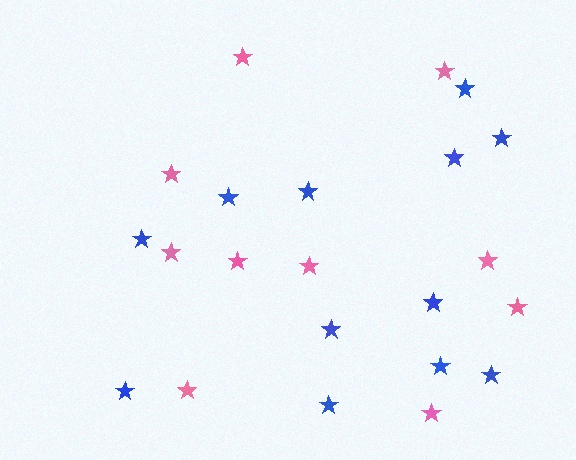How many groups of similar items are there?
There are 2 groups: one group of pink stars (10) and one group of blue stars (12).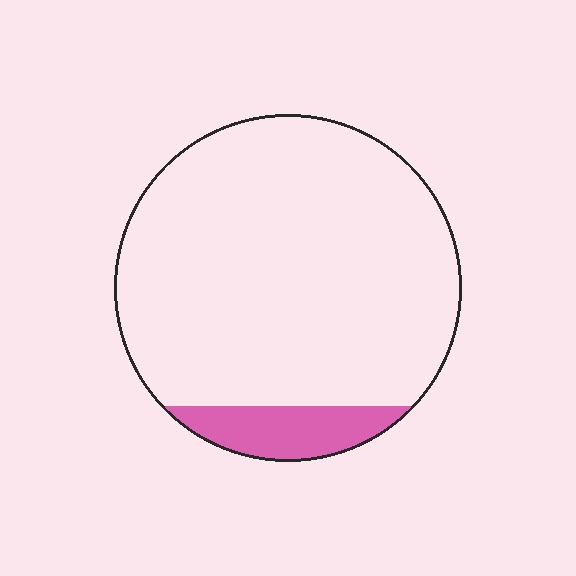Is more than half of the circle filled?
No.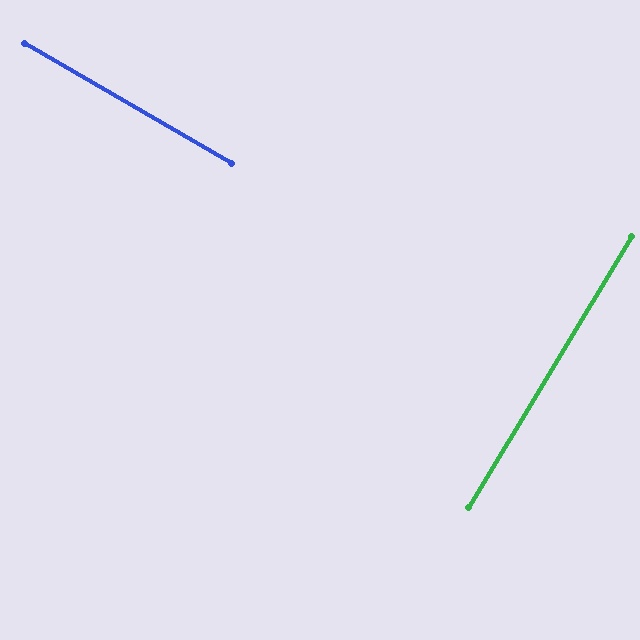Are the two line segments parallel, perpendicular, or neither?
Perpendicular — they meet at approximately 89°.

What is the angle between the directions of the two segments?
Approximately 89 degrees.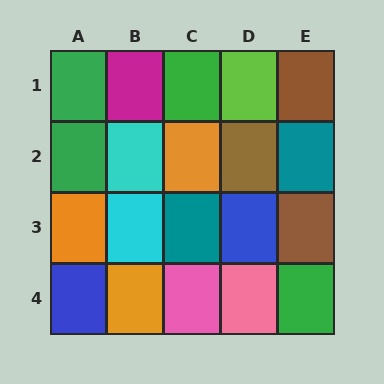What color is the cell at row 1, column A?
Green.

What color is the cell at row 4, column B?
Orange.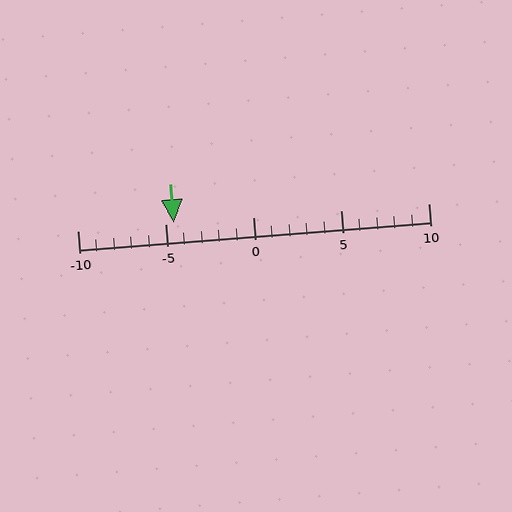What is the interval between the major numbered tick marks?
The major tick marks are spaced 5 units apart.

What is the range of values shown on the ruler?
The ruler shows values from -10 to 10.